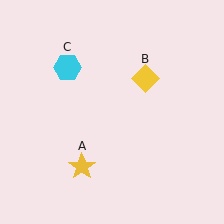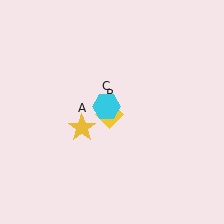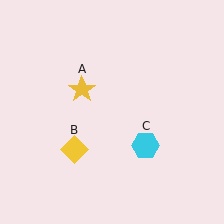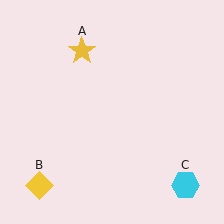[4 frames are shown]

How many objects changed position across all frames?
3 objects changed position: yellow star (object A), yellow diamond (object B), cyan hexagon (object C).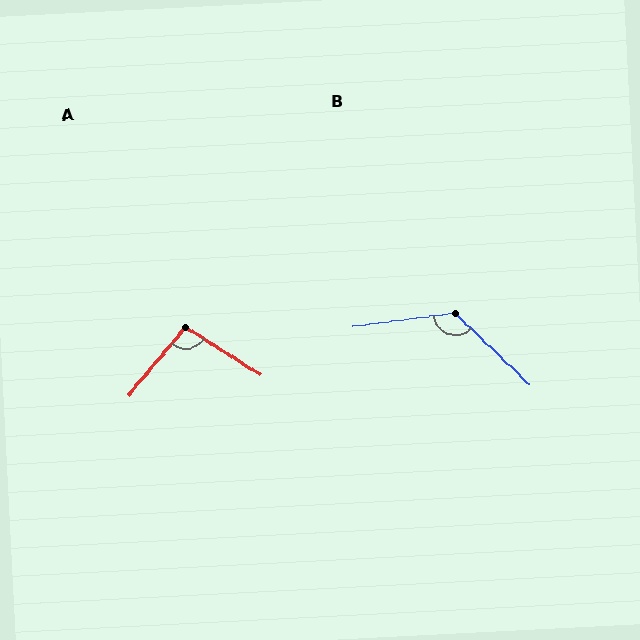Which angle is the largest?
B, at approximately 129 degrees.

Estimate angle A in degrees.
Approximately 97 degrees.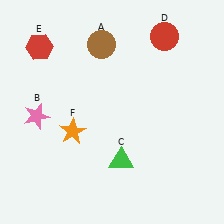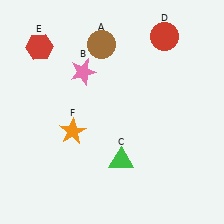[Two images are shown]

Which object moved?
The pink star (B) moved right.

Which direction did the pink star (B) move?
The pink star (B) moved right.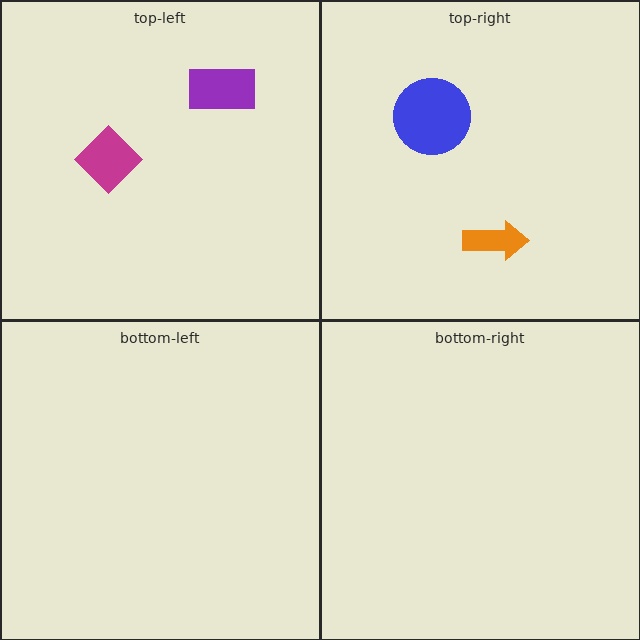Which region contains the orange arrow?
The top-right region.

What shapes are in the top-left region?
The magenta diamond, the purple rectangle.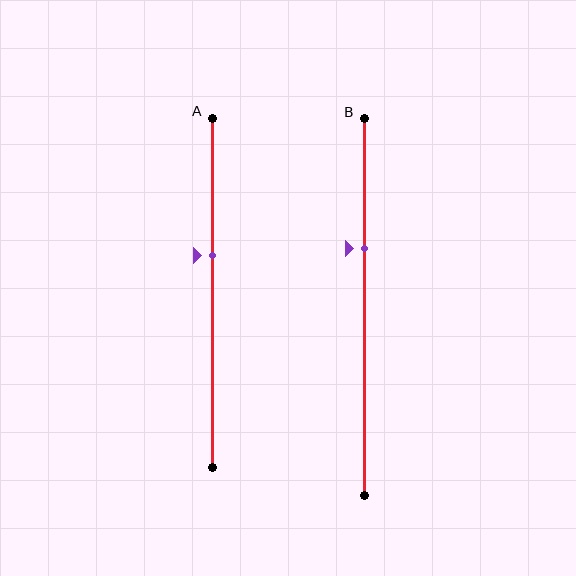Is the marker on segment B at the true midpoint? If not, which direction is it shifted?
No, the marker on segment B is shifted upward by about 15% of the segment length.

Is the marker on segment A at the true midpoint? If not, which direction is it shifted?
No, the marker on segment A is shifted upward by about 11% of the segment length.